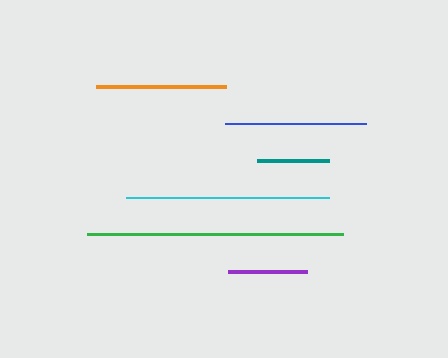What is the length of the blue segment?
The blue segment is approximately 141 pixels long.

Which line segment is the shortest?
The teal line is the shortest at approximately 71 pixels.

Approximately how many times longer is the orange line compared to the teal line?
The orange line is approximately 1.8 times the length of the teal line.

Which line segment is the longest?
The green line is the longest at approximately 256 pixels.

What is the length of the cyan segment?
The cyan segment is approximately 203 pixels long.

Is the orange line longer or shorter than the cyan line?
The cyan line is longer than the orange line.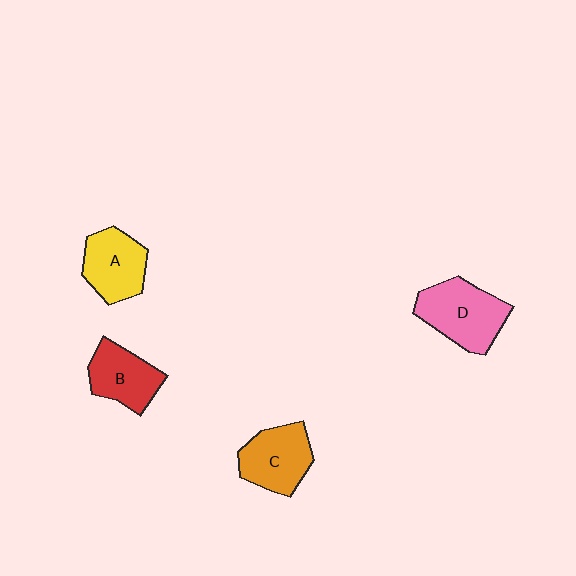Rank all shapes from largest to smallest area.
From largest to smallest: D (pink), C (orange), A (yellow), B (red).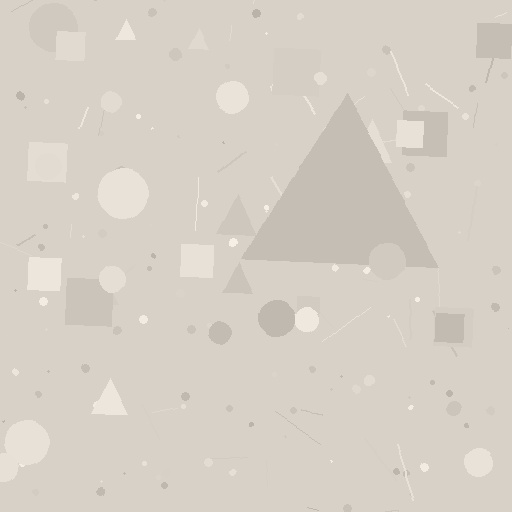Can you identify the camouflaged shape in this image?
The camouflaged shape is a triangle.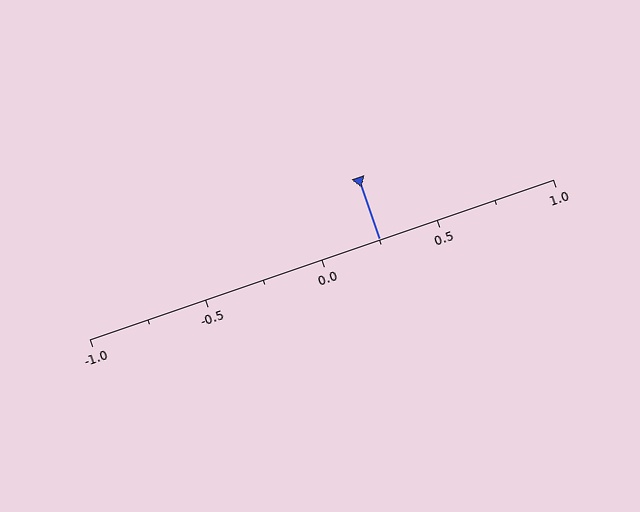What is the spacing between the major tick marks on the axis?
The major ticks are spaced 0.5 apart.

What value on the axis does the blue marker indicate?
The marker indicates approximately 0.25.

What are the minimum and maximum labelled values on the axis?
The axis runs from -1.0 to 1.0.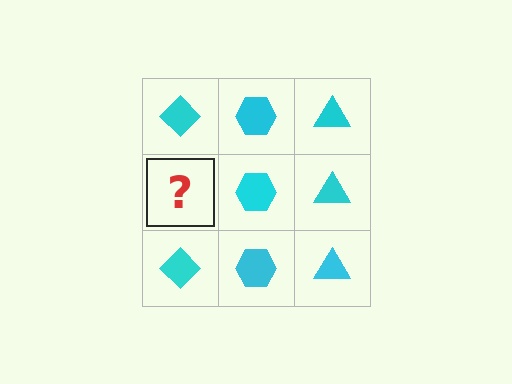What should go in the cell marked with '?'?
The missing cell should contain a cyan diamond.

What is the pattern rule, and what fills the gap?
The rule is that each column has a consistent shape. The gap should be filled with a cyan diamond.